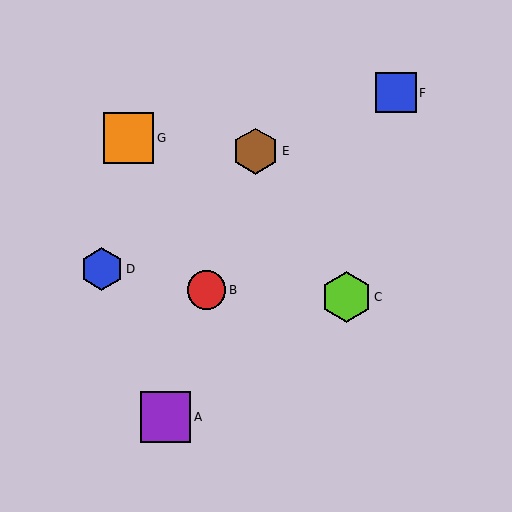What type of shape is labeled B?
Shape B is a red circle.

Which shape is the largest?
The purple square (labeled A) is the largest.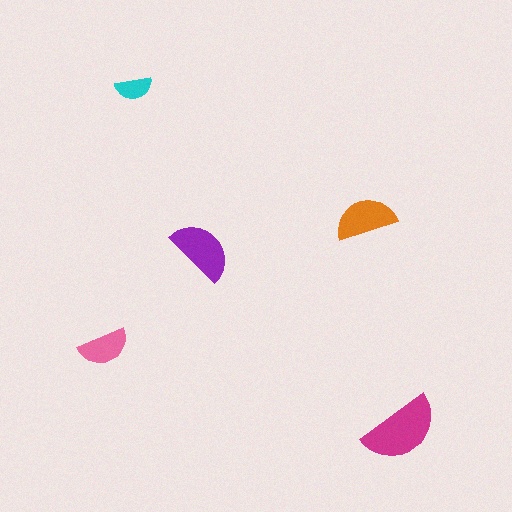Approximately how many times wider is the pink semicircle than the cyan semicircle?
About 1.5 times wider.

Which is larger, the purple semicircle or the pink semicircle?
The purple one.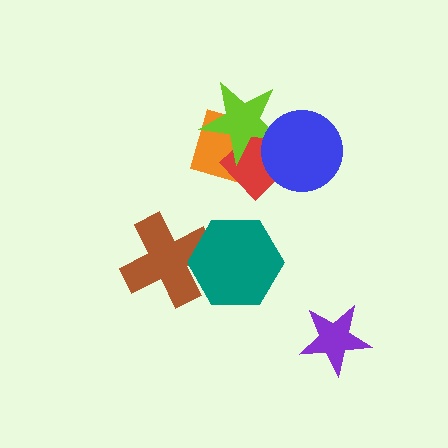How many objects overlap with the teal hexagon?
1 object overlaps with the teal hexagon.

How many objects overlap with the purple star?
0 objects overlap with the purple star.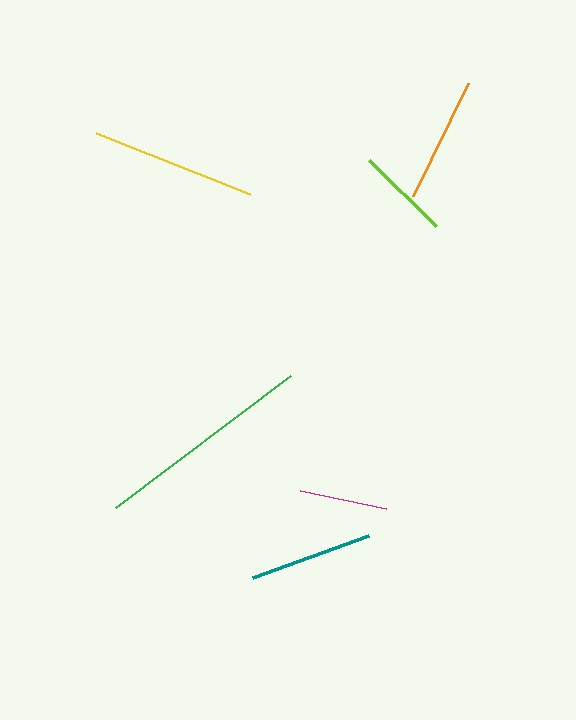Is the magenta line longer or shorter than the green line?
The green line is longer than the magenta line.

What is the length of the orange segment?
The orange segment is approximately 125 pixels long.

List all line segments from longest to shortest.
From longest to shortest: green, yellow, orange, teal, lime, magenta.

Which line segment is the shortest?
The magenta line is the shortest at approximately 88 pixels.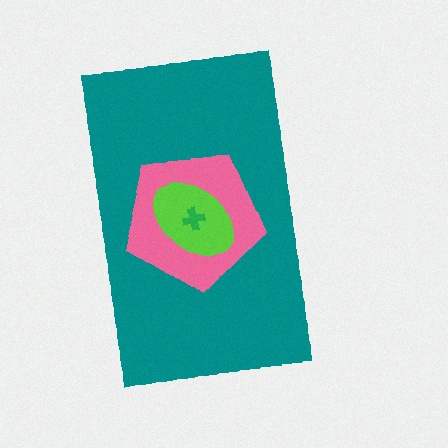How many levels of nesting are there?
4.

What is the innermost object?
The green cross.